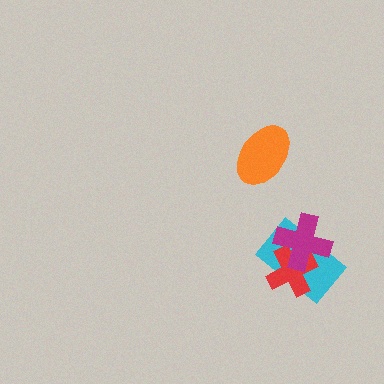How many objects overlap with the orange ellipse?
0 objects overlap with the orange ellipse.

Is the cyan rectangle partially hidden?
Yes, it is partially covered by another shape.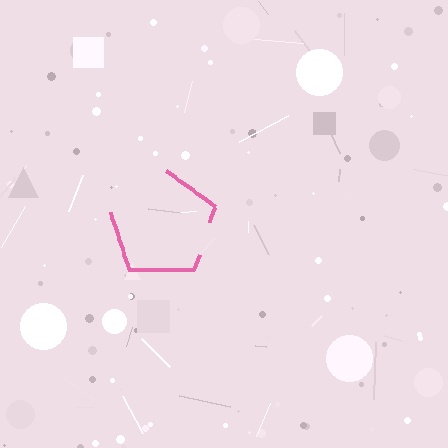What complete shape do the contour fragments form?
The contour fragments form a pentagon.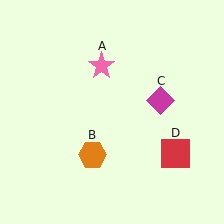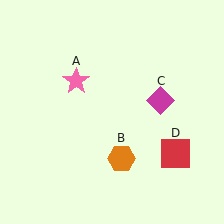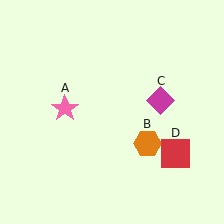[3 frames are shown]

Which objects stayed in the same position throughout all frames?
Magenta diamond (object C) and red square (object D) remained stationary.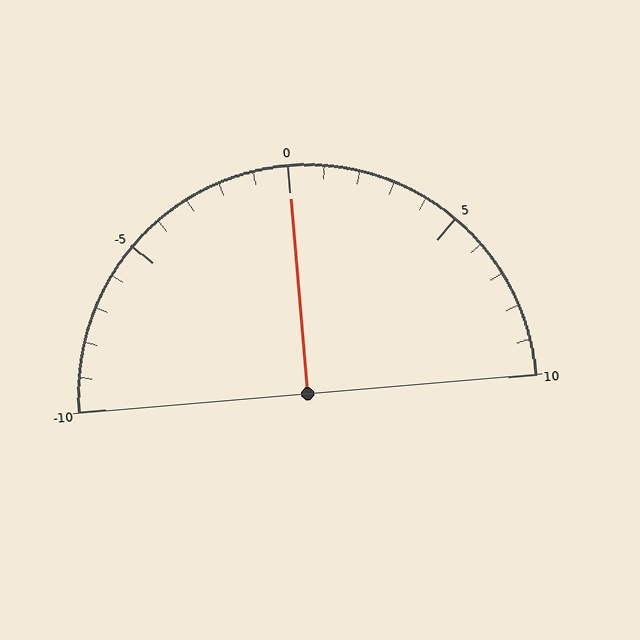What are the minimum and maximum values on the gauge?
The gauge ranges from -10 to 10.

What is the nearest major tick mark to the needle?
The nearest major tick mark is 0.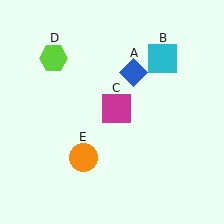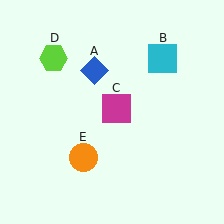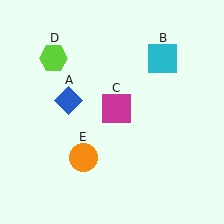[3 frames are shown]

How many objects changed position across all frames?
1 object changed position: blue diamond (object A).